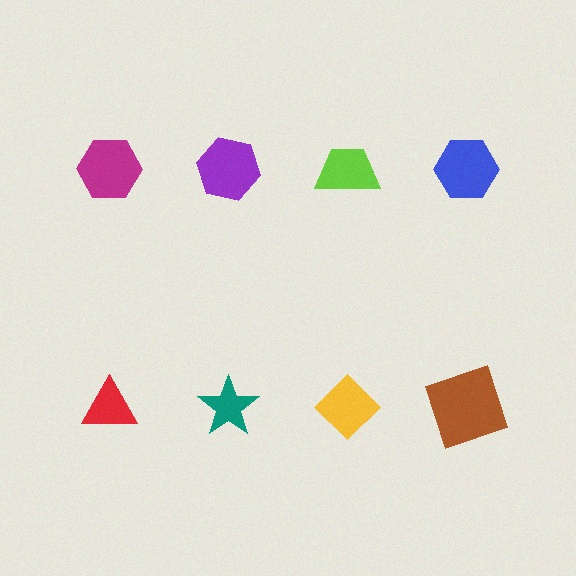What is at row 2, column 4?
A brown square.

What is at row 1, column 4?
A blue hexagon.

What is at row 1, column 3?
A lime trapezoid.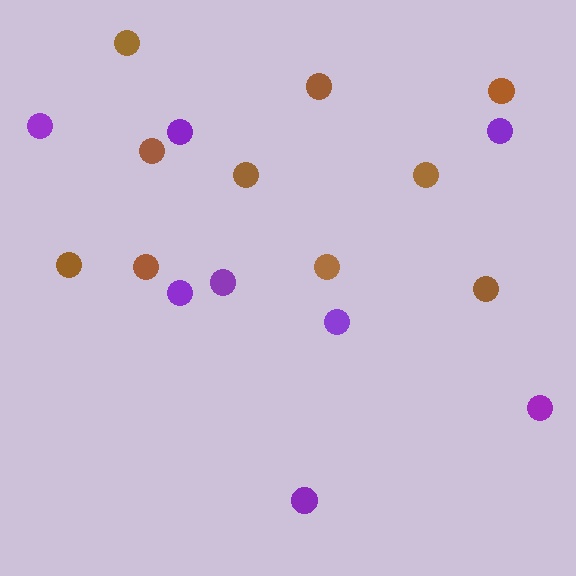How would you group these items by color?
There are 2 groups: one group of brown circles (10) and one group of purple circles (8).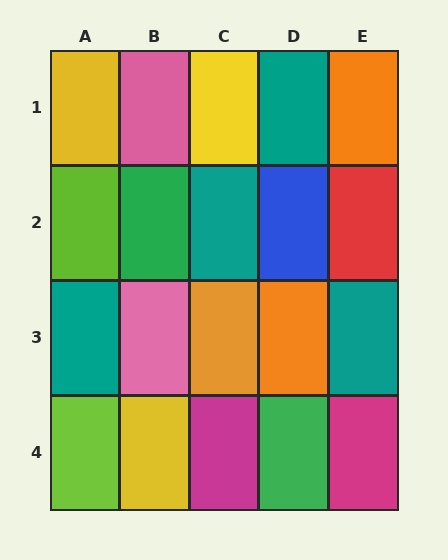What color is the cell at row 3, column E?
Teal.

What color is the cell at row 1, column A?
Yellow.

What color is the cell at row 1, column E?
Orange.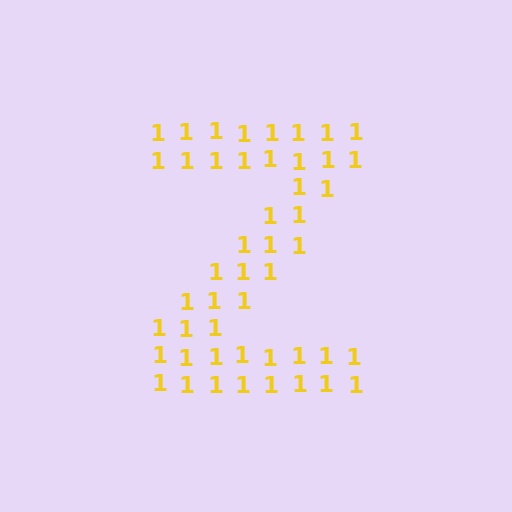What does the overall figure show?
The overall figure shows the letter Z.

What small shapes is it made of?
It is made of small digit 1's.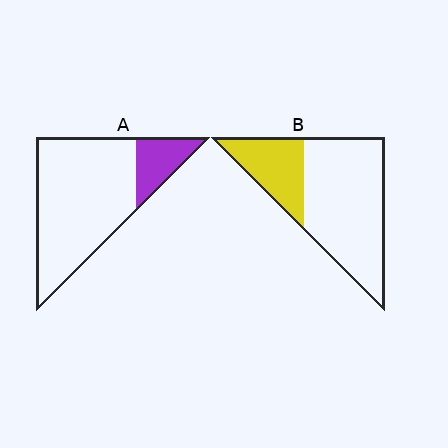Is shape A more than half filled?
No.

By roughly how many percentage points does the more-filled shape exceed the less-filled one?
By roughly 10 percentage points (B over A).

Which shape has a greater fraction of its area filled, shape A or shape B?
Shape B.